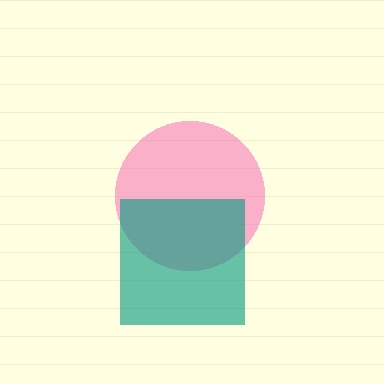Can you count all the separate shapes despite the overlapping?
Yes, there are 2 separate shapes.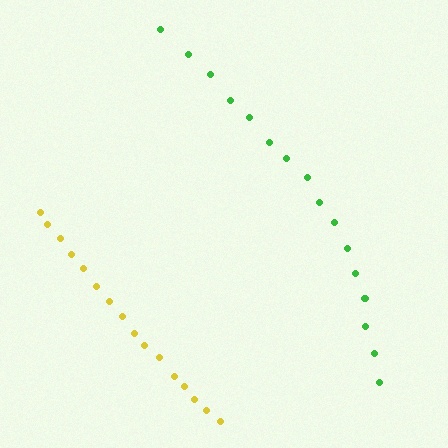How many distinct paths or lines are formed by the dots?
There are 2 distinct paths.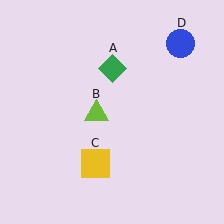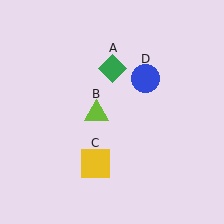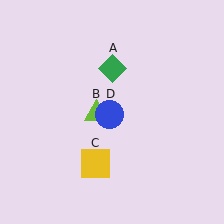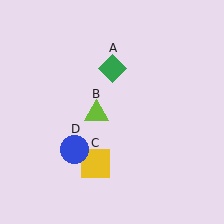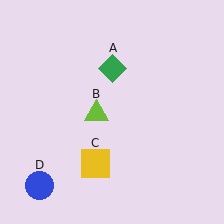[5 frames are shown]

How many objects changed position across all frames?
1 object changed position: blue circle (object D).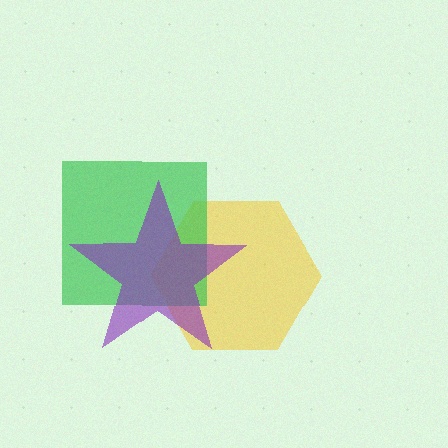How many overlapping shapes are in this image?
There are 3 overlapping shapes in the image.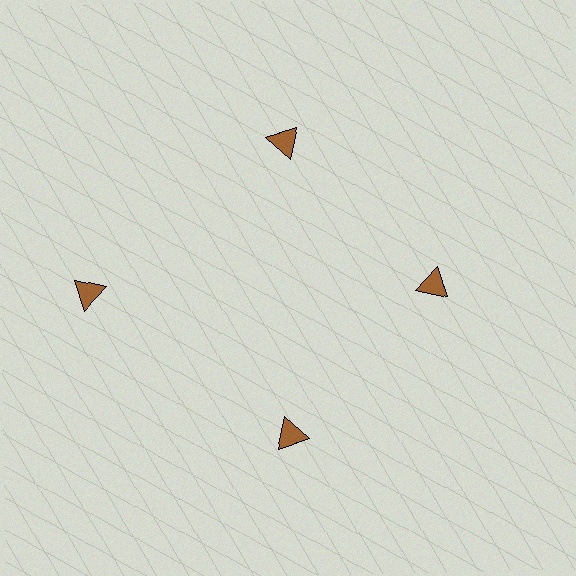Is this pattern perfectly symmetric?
No. The 4 brown triangles are arranged in a ring, but one element near the 9 o'clock position is pushed outward from the center, breaking the 4-fold rotational symmetry.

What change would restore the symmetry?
The symmetry would be restored by moving it inward, back onto the ring so that all 4 triangles sit at equal angles and equal distance from the center.